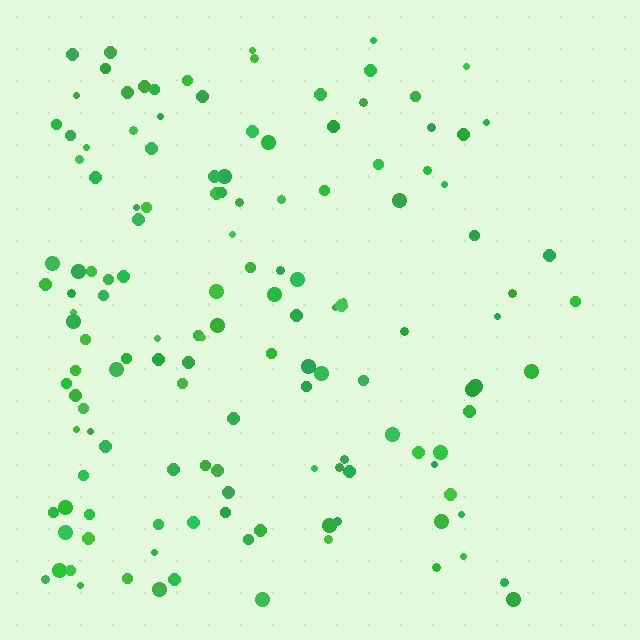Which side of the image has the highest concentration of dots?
The left.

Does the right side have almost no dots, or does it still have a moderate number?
Still a moderate number, just noticeably fewer than the left.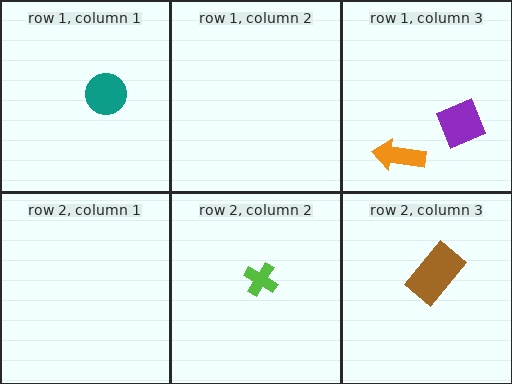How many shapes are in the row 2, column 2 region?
1.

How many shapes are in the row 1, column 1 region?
1.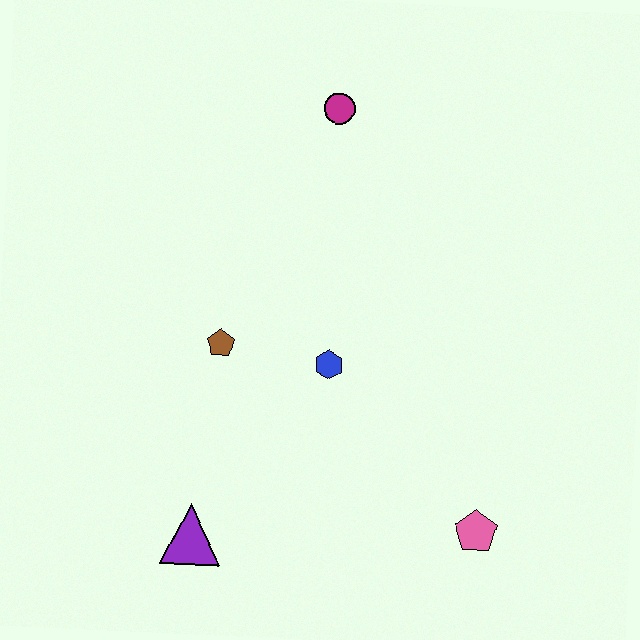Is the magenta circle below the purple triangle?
No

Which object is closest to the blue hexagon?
The brown pentagon is closest to the blue hexagon.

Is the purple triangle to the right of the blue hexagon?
No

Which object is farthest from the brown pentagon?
The pink pentagon is farthest from the brown pentagon.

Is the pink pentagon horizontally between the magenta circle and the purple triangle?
No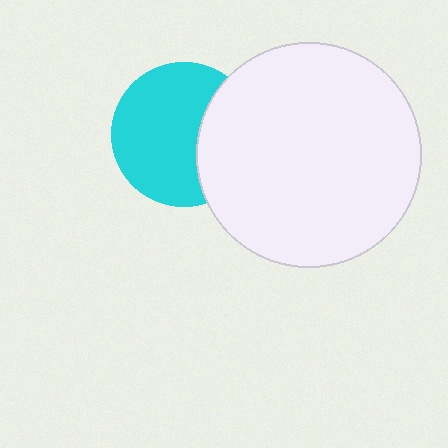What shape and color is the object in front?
The object in front is a white circle.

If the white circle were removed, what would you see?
You would see the complete cyan circle.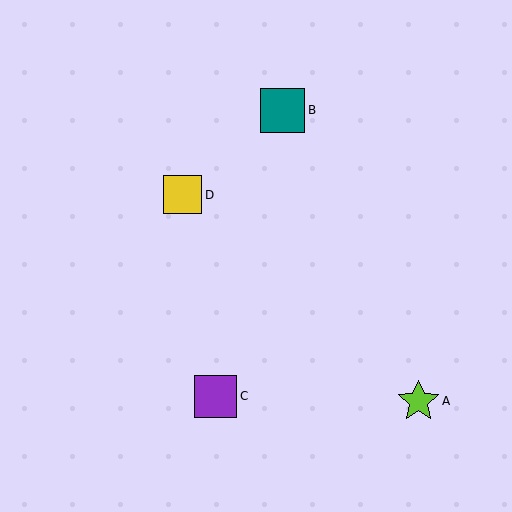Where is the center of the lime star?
The center of the lime star is at (418, 401).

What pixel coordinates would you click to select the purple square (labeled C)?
Click at (216, 396) to select the purple square C.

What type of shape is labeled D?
Shape D is a yellow square.